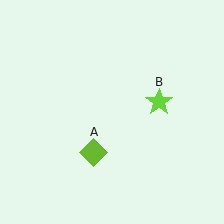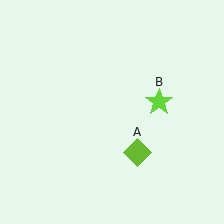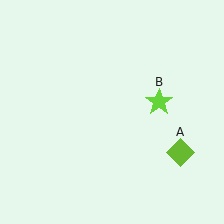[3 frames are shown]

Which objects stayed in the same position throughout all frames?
Lime star (object B) remained stationary.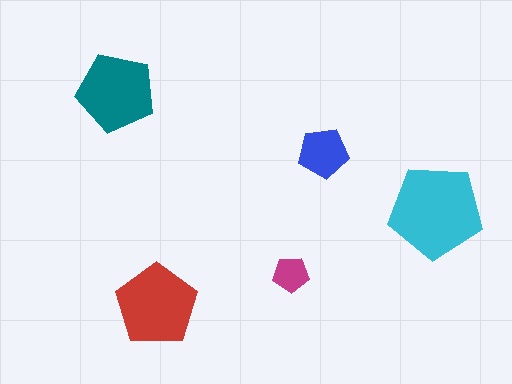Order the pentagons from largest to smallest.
the cyan one, the red one, the teal one, the blue one, the magenta one.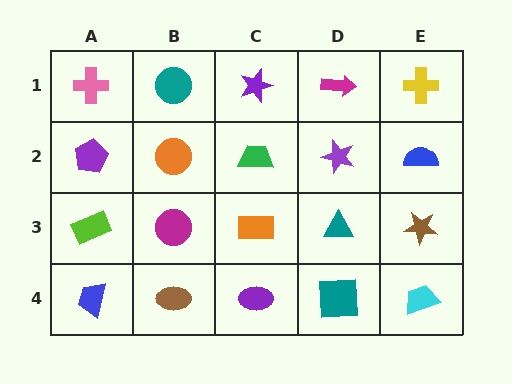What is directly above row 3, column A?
A purple pentagon.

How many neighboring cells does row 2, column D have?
4.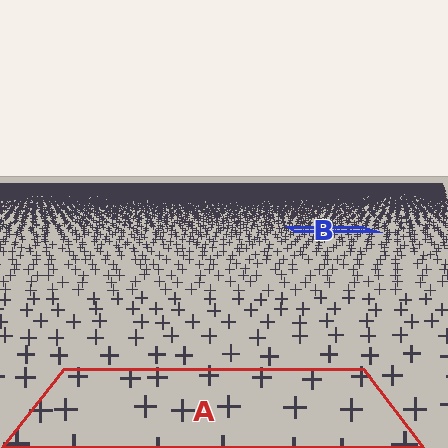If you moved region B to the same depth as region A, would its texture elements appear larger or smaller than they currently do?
They would appear larger. At a closer depth, the same texture elements are projected at a bigger on-screen size.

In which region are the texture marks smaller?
The texture marks are smaller in region B, because it is farther away.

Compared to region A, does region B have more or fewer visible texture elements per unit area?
Region B has more texture elements per unit area — they are packed more densely because it is farther away.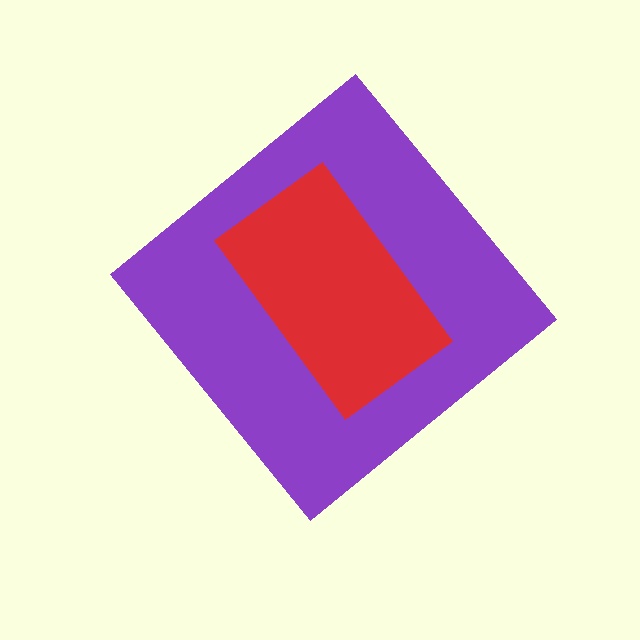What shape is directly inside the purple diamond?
The red rectangle.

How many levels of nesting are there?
2.